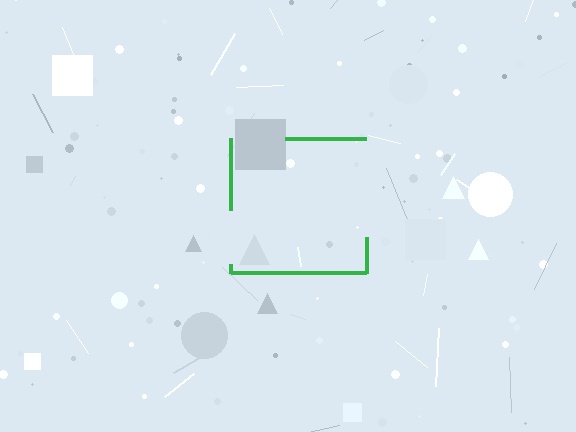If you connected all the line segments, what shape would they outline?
They would outline a square.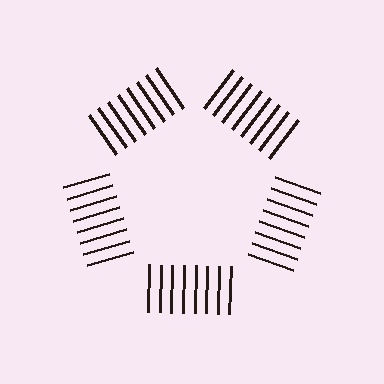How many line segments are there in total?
40 — 8 along each of the 5 edges.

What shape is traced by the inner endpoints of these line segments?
An illusory pentagon — the line segments terminate on its edges but no continuous stroke is drawn.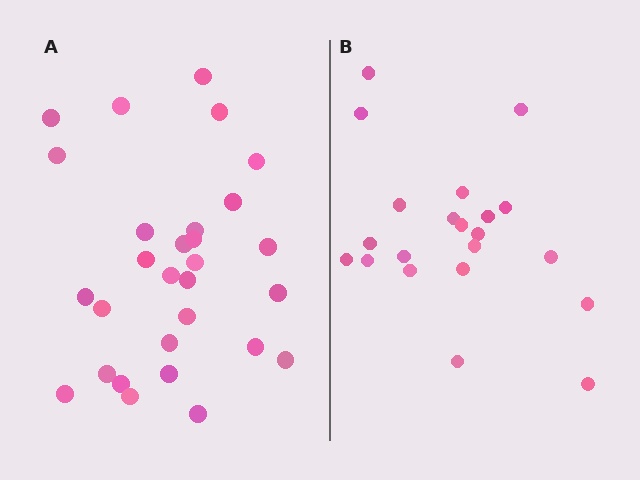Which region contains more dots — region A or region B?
Region A (the left region) has more dots.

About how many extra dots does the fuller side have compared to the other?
Region A has roughly 8 or so more dots than region B.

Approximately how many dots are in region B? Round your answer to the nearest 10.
About 20 dots. (The exact count is 21, which rounds to 20.)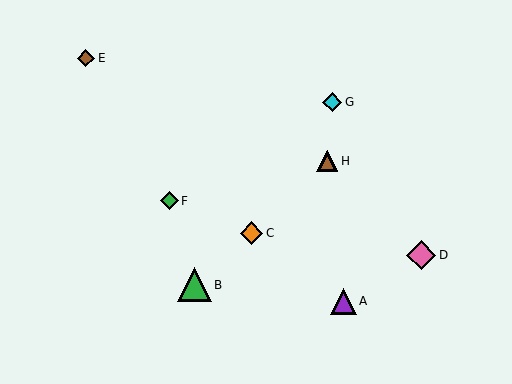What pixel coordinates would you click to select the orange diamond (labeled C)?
Click at (251, 233) to select the orange diamond C.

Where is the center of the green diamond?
The center of the green diamond is at (169, 201).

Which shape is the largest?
The green triangle (labeled B) is the largest.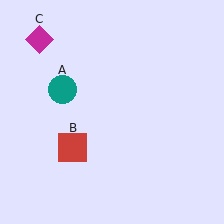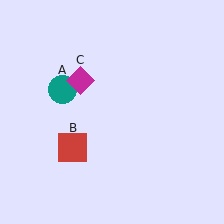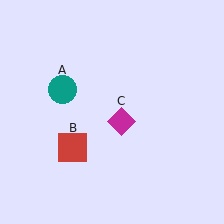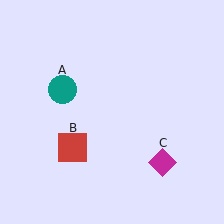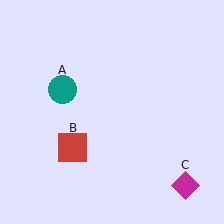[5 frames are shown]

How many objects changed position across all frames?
1 object changed position: magenta diamond (object C).